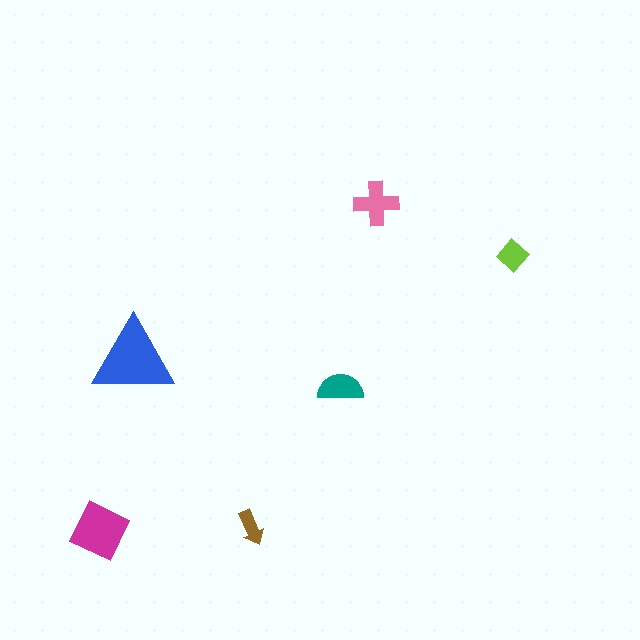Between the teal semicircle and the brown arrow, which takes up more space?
The teal semicircle.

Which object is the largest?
The blue triangle.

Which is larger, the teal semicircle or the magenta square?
The magenta square.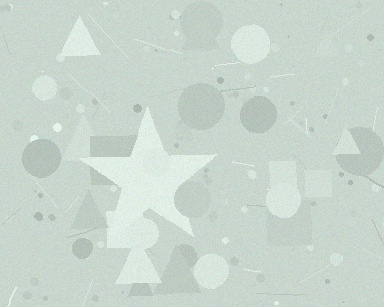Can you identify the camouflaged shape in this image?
The camouflaged shape is a star.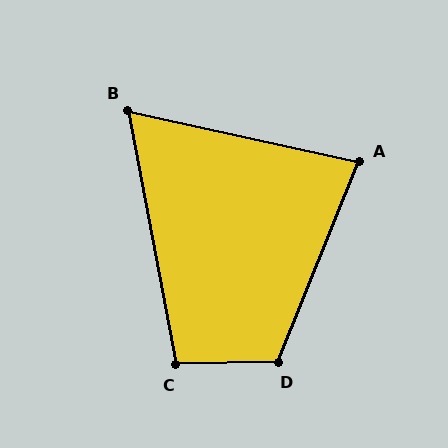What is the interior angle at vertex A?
Approximately 80 degrees (acute).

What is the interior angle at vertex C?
Approximately 100 degrees (obtuse).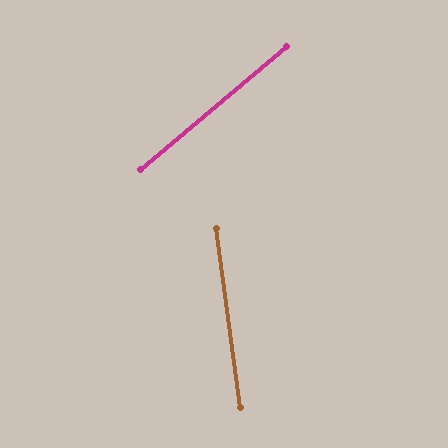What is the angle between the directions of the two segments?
Approximately 57 degrees.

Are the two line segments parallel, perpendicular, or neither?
Neither parallel nor perpendicular — they differ by about 57°.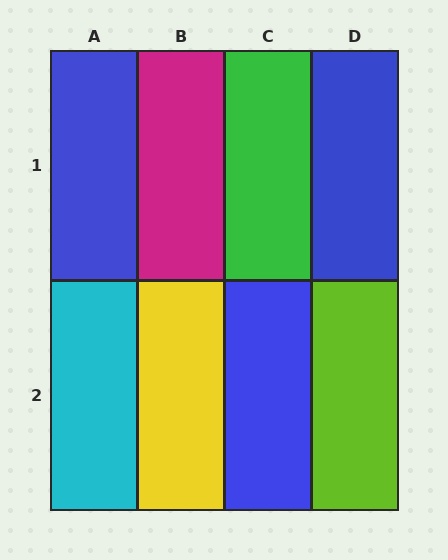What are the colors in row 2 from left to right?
Cyan, yellow, blue, lime.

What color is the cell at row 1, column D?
Blue.